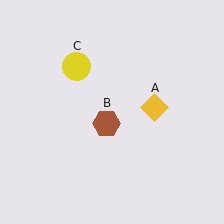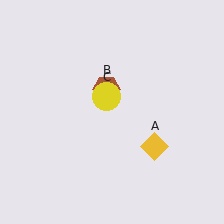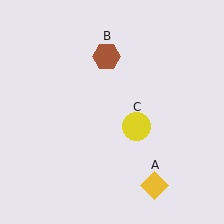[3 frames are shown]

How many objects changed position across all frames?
3 objects changed position: yellow diamond (object A), brown hexagon (object B), yellow circle (object C).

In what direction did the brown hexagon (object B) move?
The brown hexagon (object B) moved up.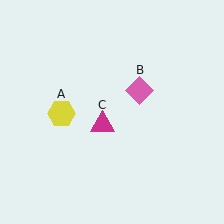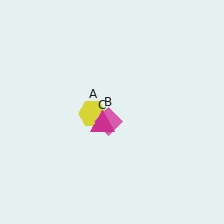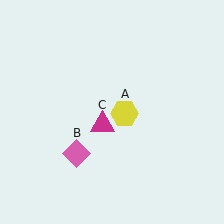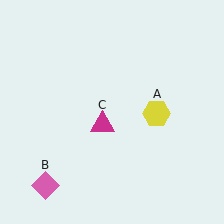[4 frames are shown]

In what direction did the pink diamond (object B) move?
The pink diamond (object B) moved down and to the left.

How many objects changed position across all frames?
2 objects changed position: yellow hexagon (object A), pink diamond (object B).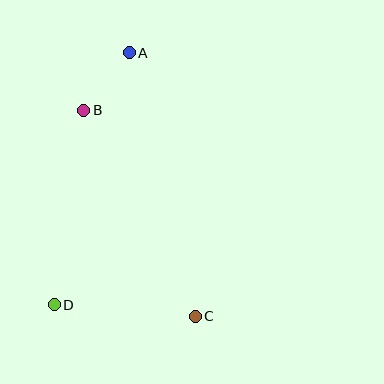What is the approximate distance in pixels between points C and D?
The distance between C and D is approximately 141 pixels.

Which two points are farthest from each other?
Points A and C are farthest from each other.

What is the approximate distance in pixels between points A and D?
The distance between A and D is approximately 263 pixels.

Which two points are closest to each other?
Points A and B are closest to each other.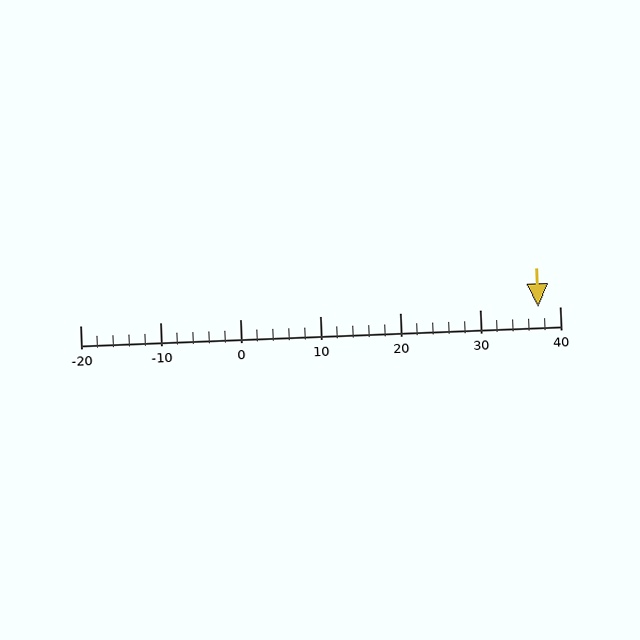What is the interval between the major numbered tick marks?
The major tick marks are spaced 10 units apart.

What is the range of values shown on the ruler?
The ruler shows values from -20 to 40.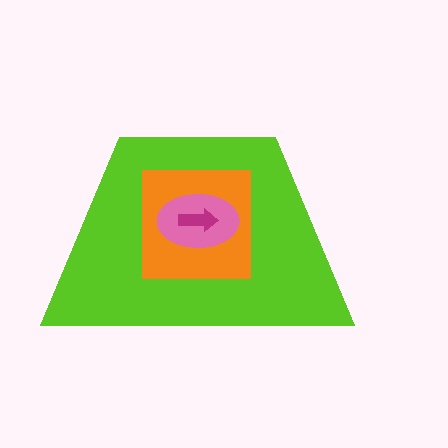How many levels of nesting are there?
4.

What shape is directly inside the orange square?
The pink ellipse.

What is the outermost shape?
The lime trapezoid.